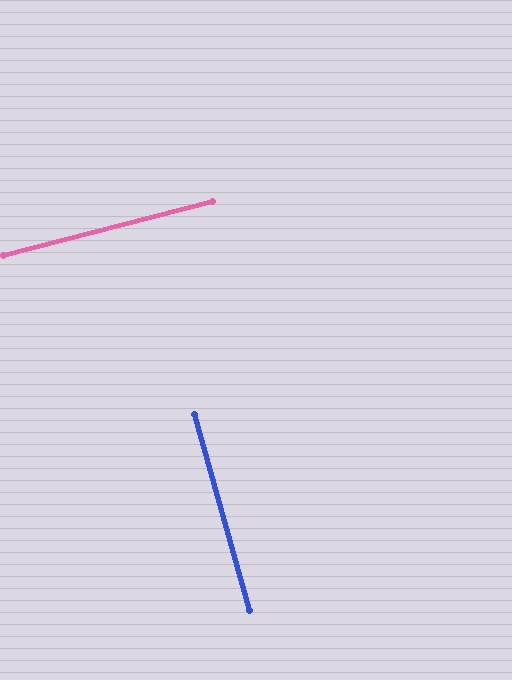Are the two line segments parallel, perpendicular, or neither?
Perpendicular — they meet at approximately 89°.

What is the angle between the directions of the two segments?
Approximately 89 degrees.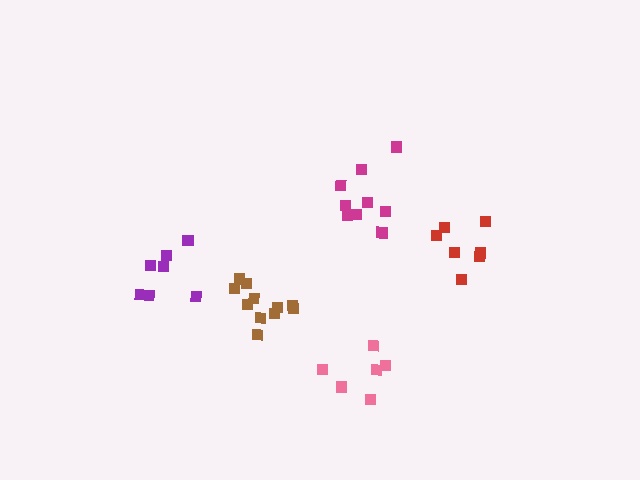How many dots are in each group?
Group 1: 11 dots, Group 2: 9 dots, Group 3: 7 dots, Group 4: 6 dots, Group 5: 7 dots (40 total).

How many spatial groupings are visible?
There are 5 spatial groupings.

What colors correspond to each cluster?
The clusters are colored: brown, magenta, purple, pink, red.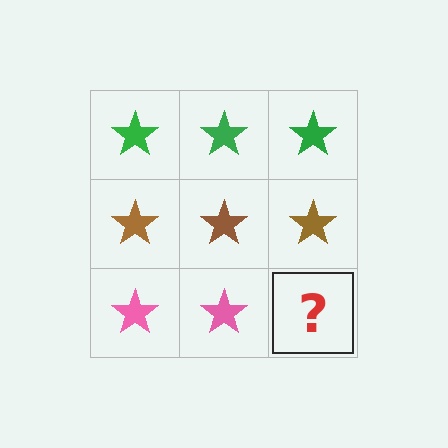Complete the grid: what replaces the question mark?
The question mark should be replaced with a pink star.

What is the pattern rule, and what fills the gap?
The rule is that each row has a consistent color. The gap should be filled with a pink star.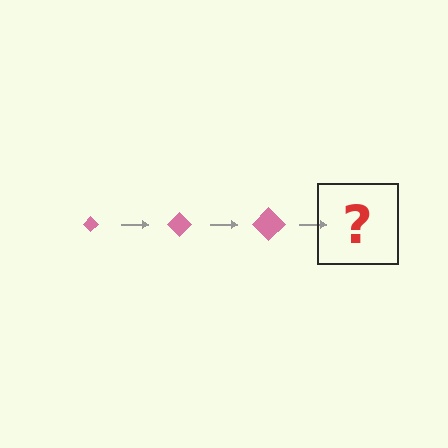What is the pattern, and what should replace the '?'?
The pattern is that the diamond gets progressively larger each step. The '?' should be a pink diamond, larger than the previous one.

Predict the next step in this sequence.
The next step is a pink diamond, larger than the previous one.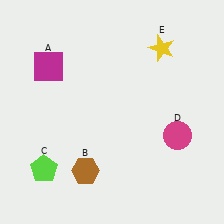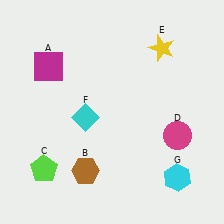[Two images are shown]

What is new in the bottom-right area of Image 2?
A cyan hexagon (G) was added in the bottom-right area of Image 2.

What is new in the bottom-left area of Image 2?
A cyan diamond (F) was added in the bottom-left area of Image 2.